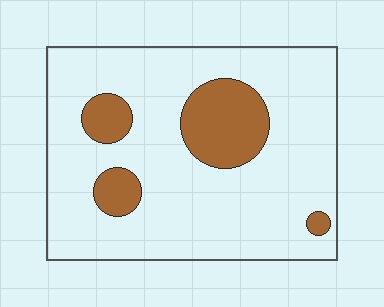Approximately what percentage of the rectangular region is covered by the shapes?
Approximately 15%.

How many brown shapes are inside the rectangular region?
4.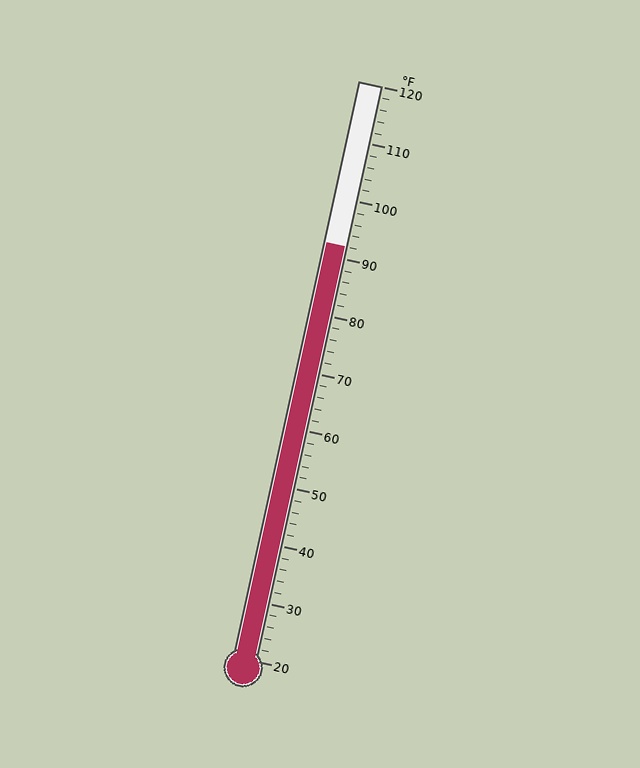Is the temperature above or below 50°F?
The temperature is above 50°F.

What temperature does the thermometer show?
The thermometer shows approximately 92°F.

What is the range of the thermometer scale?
The thermometer scale ranges from 20°F to 120°F.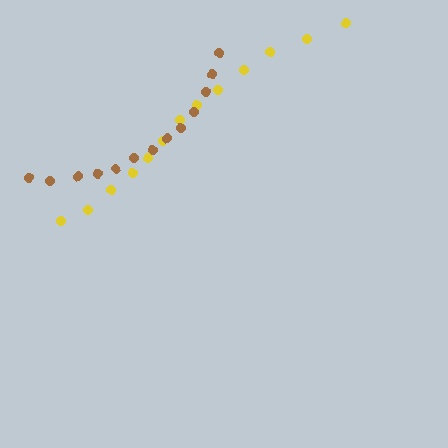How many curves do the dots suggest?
There are 2 distinct paths.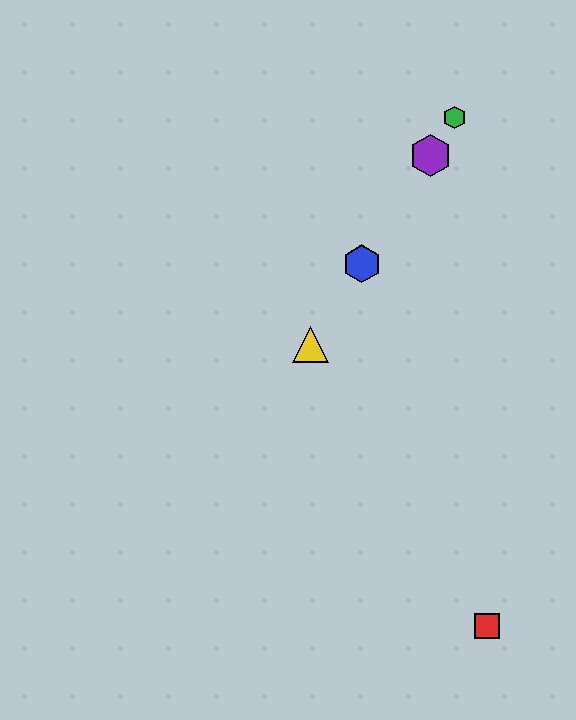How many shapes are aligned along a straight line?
4 shapes (the blue hexagon, the green hexagon, the yellow triangle, the purple hexagon) are aligned along a straight line.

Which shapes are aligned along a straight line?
The blue hexagon, the green hexagon, the yellow triangle, the purple hexagon are aligned along a straight line.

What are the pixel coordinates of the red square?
The red square is at (487, 626).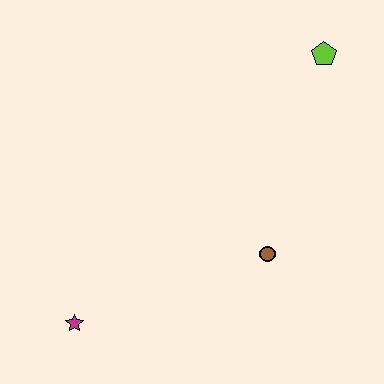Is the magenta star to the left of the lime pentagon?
Yes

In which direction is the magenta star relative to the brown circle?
The magenta star is to the left of the brown circle.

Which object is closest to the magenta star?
The brown circle is closest to the magenta star.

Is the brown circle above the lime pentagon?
No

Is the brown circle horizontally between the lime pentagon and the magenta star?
Yes